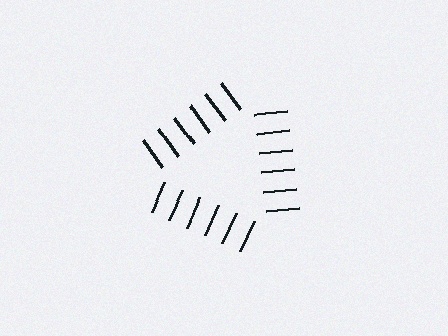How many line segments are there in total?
18 — 6 along each of the 3 edges.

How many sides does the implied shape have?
3 sides — the line-ends trace a triangle.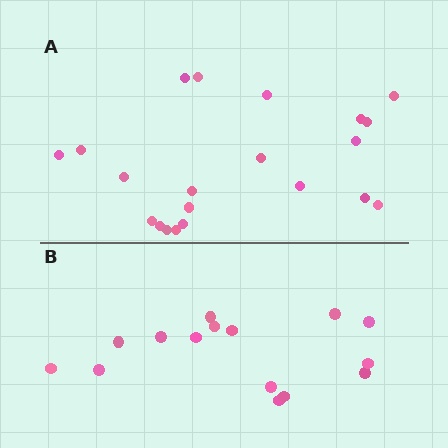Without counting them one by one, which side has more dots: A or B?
Region A (the top region) has more dots.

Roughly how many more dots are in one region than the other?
Region A has about 6 more dots than region B.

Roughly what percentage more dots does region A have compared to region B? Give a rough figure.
About 40% more.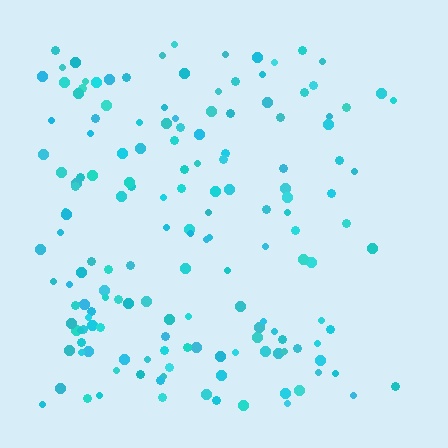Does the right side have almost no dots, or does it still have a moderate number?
Still a moderate number, just noticeably fewer than the left.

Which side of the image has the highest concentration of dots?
The left.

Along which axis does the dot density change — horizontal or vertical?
Horizontal.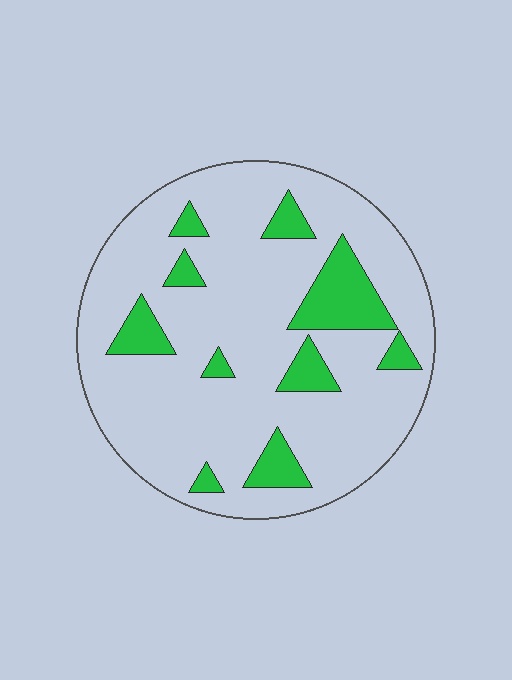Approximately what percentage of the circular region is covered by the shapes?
Approximately 15%.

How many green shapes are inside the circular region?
10.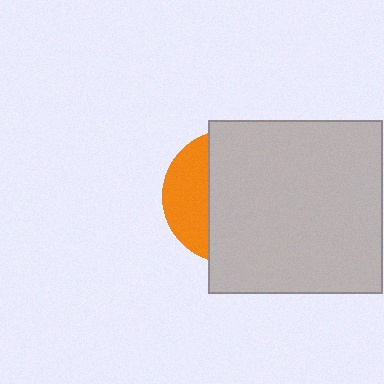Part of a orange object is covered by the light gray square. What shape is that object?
It is a circle.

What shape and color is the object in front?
The object in front is a light gray square.